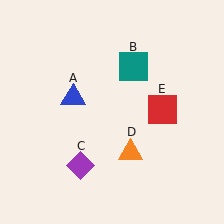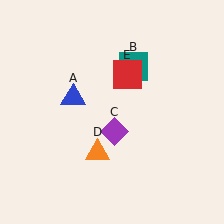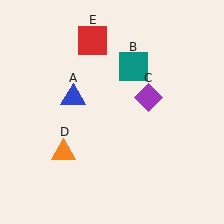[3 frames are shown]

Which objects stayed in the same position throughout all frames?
Blue triangle (object A) and teal square (object B) remained stationary.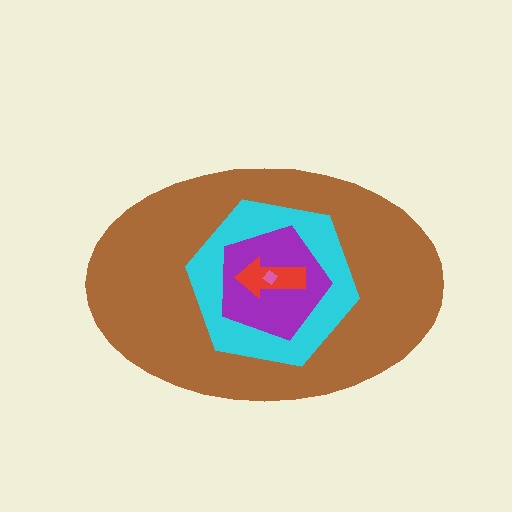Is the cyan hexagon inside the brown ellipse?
Yes.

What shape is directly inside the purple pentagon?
The red arrow.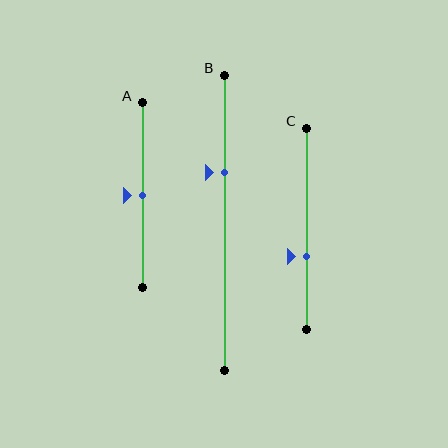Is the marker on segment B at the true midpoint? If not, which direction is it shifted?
No, the marker on segment B is shifted upward by about 17% of the segment length.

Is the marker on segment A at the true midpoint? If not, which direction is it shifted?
Yes, the marker on segment A is at the true midpoint.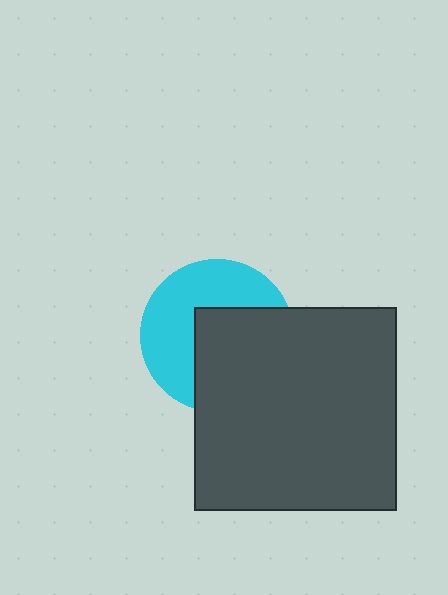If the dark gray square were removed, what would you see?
You would see the complete cyan circle.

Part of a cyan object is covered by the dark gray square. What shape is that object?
It is a circle.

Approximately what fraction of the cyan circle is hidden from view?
Roughly 49% of the cyan circle is hidden behind the dark gray square.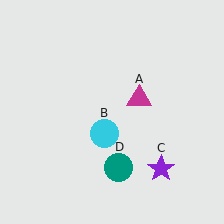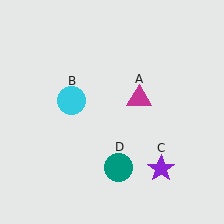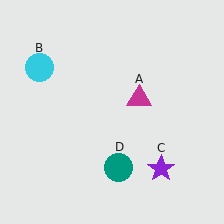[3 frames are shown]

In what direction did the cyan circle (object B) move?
The cyan circle (object B) moved up and to the left.